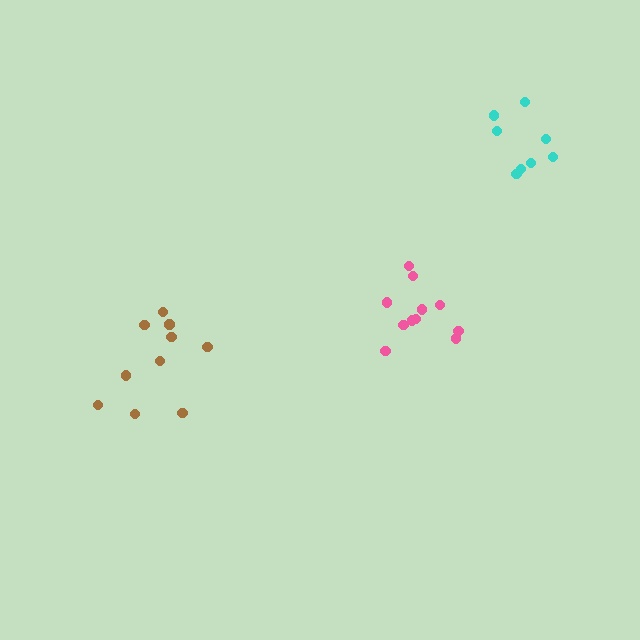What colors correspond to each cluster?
The clusters are colored: pink, cyan, brown.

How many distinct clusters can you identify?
There are 3 distinct clusters.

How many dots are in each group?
Group 1: 11 dots, Group 2: 8 dots, Group 3: 10 dots (29 total).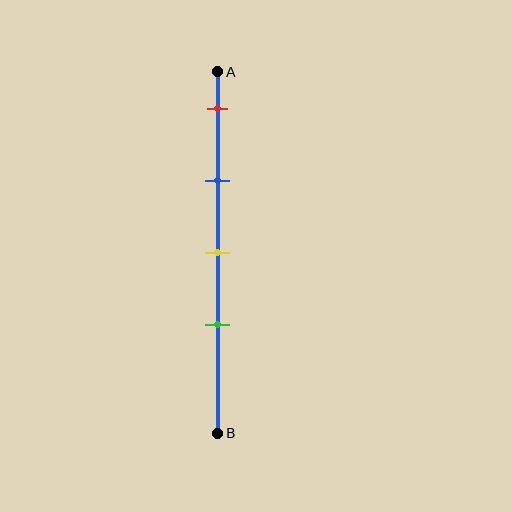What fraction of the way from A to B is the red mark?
The red mark is approximately 10% (0.1) of the way from A to B.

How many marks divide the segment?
There are 4 marks dividing the segment.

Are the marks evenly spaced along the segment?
Yes, the marks are approximately evenly spaced.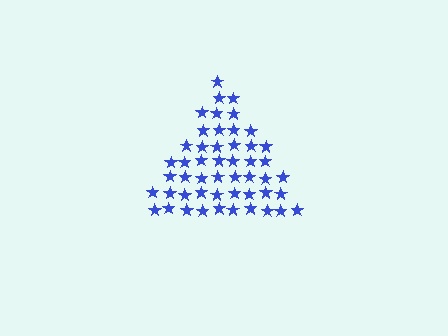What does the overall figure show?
The overall figure shows a triangle.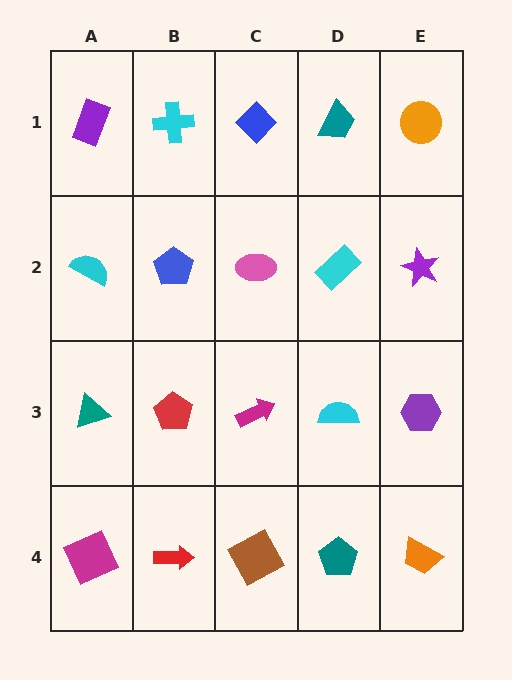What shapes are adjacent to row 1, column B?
A blue pentagon (row 2, column B), a purple rectangle (row 1, column A), a blue diamond (row 1, column C).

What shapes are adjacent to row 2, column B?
A cyan cross (row 1, column B), a red pentagon (row 3, column B), a cyan semicircle (row 2, column A), a pink ellipse (row 2, column C).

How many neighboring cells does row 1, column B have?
3.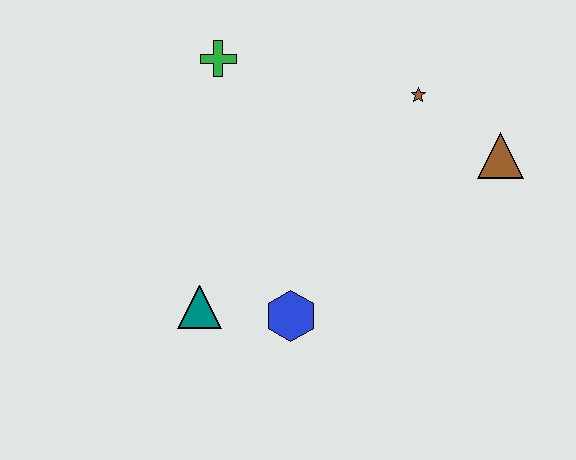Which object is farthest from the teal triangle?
The brown triangle is farthest from the teal triangle.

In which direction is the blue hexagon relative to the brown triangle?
The blue hexagon is to the left of the brown triangle.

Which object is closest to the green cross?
The brown star is closest to the green cross.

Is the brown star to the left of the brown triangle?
Yes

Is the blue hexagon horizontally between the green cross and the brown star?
Yes